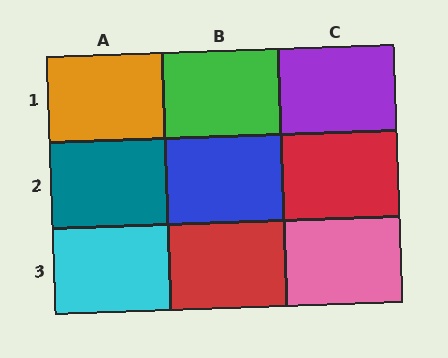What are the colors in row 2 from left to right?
Teal, blue, red.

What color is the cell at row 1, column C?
Purple.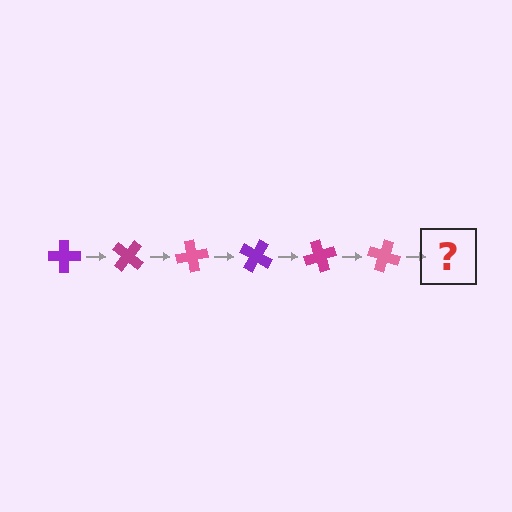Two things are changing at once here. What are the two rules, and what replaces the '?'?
The two rules are that it rotates 40 degrees each step and the color cycles through purple, magenta, and pink. The '?' should be a purple cross, rotated 240 degrees from the start.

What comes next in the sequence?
The next element should be a purple cross, rotated 240 degrees from the start.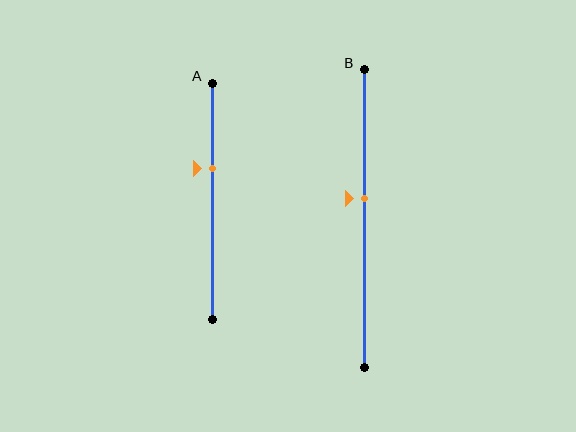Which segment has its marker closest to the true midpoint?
Segment B has its marker closest to the true midpoint.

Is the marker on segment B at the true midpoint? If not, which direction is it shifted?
No, the marker on segment B is shifted upward by about 7% of the segment length.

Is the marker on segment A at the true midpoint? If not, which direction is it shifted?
No, the marker on segment A is shifted upward by about 14% of the segment length.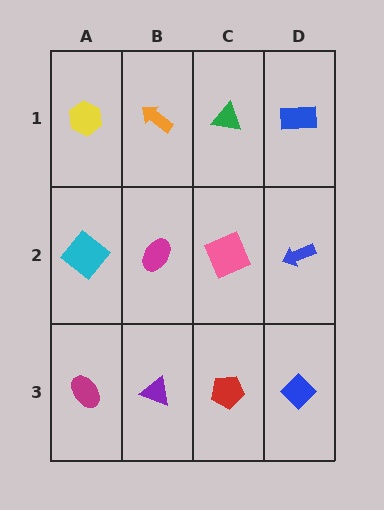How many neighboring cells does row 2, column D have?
3.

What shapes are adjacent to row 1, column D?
A blue arrow (row 2, column D), a green triangle (row 1, column C).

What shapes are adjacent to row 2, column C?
A green triangle (row 1, column C), a red pentagon (row 3, column C), a magenta ellipse (row 2, column B), a blue arrow (row 2, column D).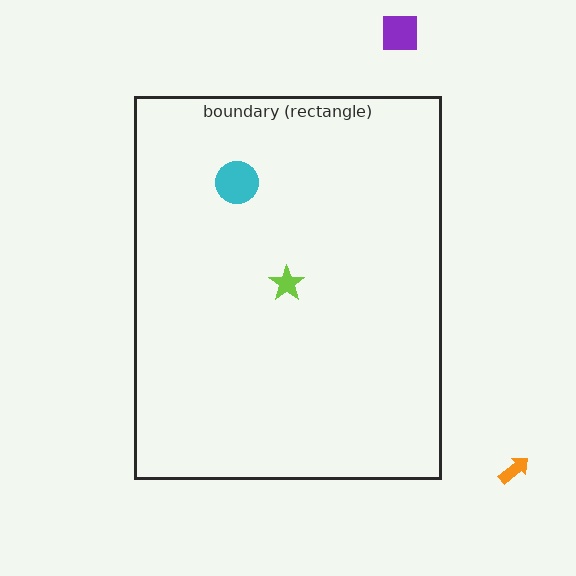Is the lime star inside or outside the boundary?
Inside.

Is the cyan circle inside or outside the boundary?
Inside.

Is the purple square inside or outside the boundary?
Outside.